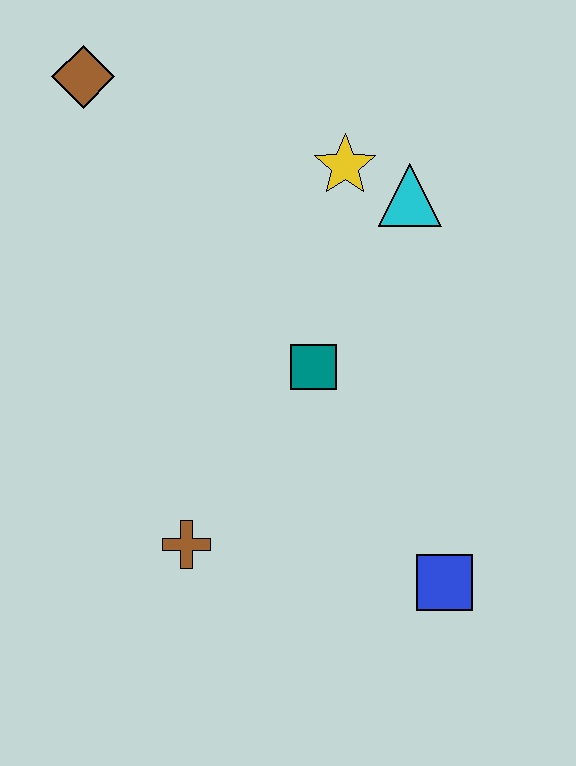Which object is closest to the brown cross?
The teal square is closest to the brown cross.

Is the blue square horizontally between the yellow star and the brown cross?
No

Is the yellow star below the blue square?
No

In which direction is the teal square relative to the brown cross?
The teal square is above the brown cross.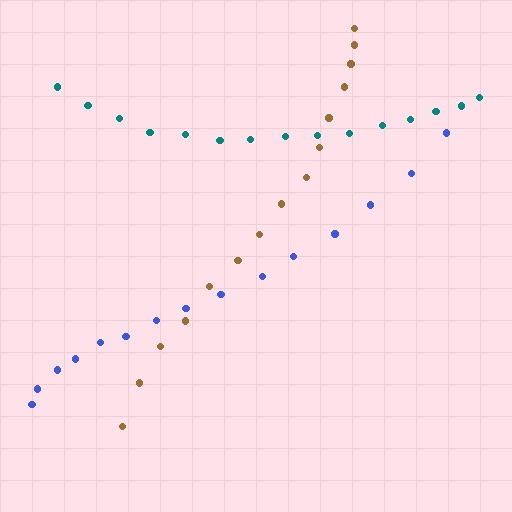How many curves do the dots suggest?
There are 3 distinct paths.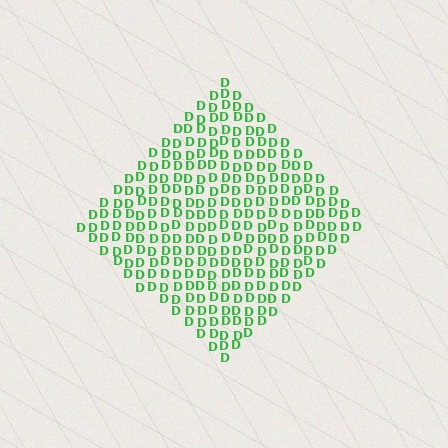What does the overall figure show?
The overall figure shows a diamond.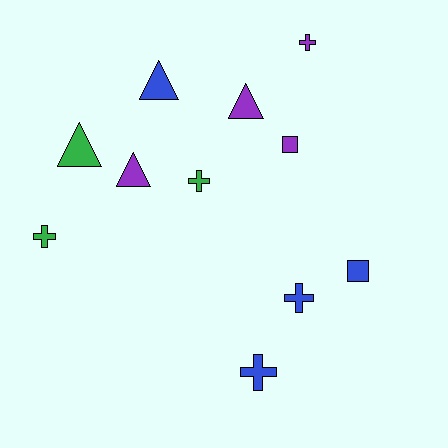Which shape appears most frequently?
Cross, with 5 objects.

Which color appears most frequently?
Blue, with 4 objects.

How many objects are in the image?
There are 11 objects.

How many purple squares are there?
There is 1 purple square.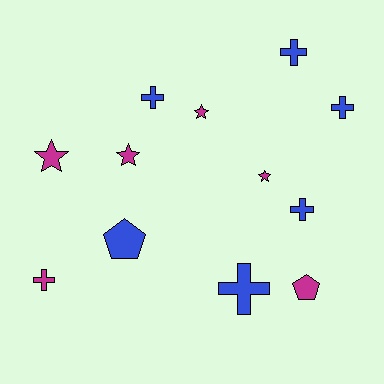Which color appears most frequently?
Blue, with 6 objects.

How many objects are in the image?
There are 12 objects.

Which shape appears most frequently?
Cross, with 6 objects.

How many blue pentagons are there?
There is 1 blue pentagon.